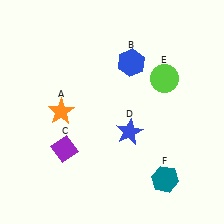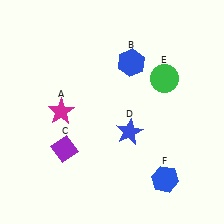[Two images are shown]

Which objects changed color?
A changed from orange to magenta. E changed from lime to green. F changed from teal to blue.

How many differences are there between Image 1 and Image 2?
There are 3 differences between the two images.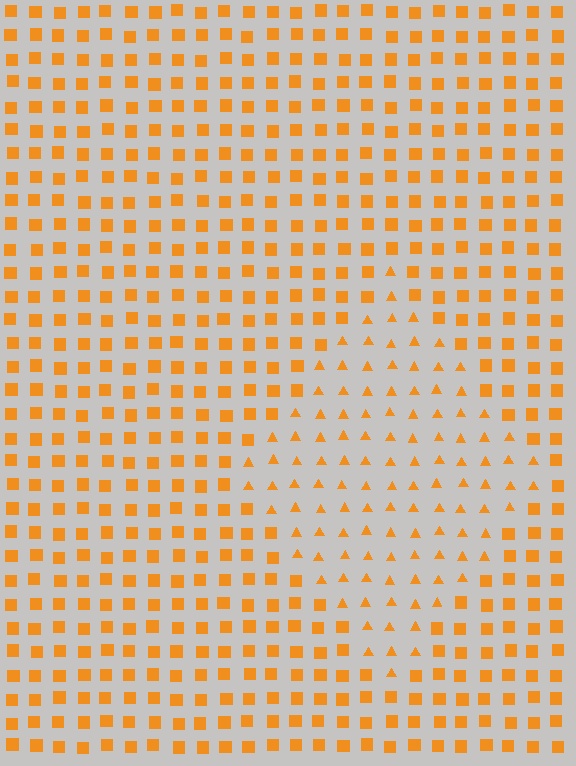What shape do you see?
I see a diamond.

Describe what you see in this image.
The image is filled with small orange elements arranged in a uniform grid. A diamond-shaped region contains triangles, while the surrounding area contains squares. The boundary is defined purely by the change in element shape.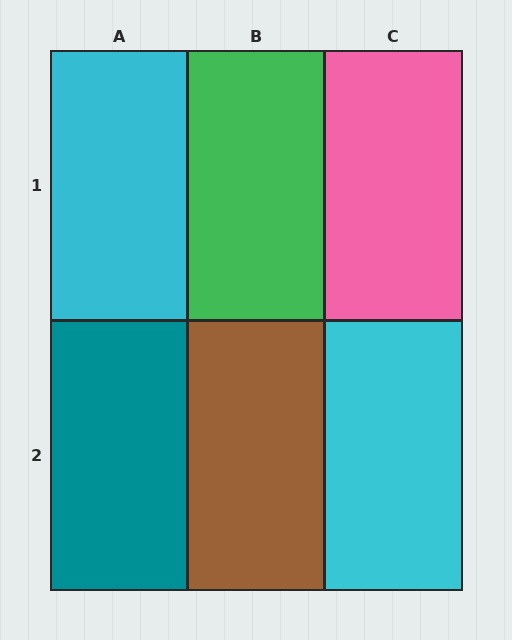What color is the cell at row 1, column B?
Green.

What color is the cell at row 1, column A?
Cyan.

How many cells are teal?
1 cell is teal.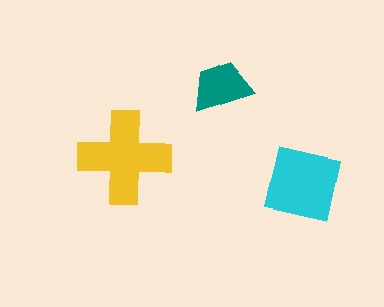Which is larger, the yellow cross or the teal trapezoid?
The yellow cross.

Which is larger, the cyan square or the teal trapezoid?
The cyan square.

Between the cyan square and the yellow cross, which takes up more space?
The yellow cross.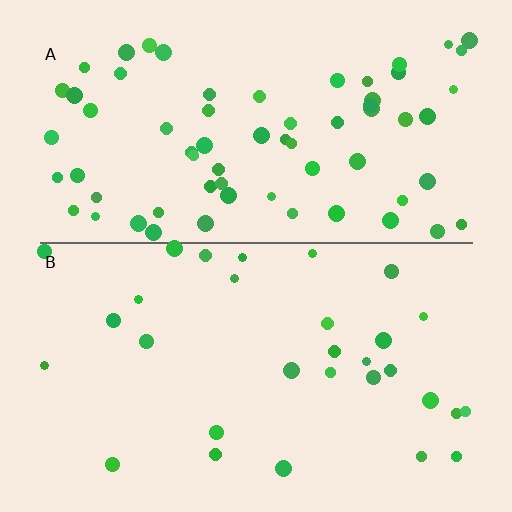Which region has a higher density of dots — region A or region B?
A (the top).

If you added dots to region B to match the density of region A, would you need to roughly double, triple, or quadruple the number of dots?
Approximately double.